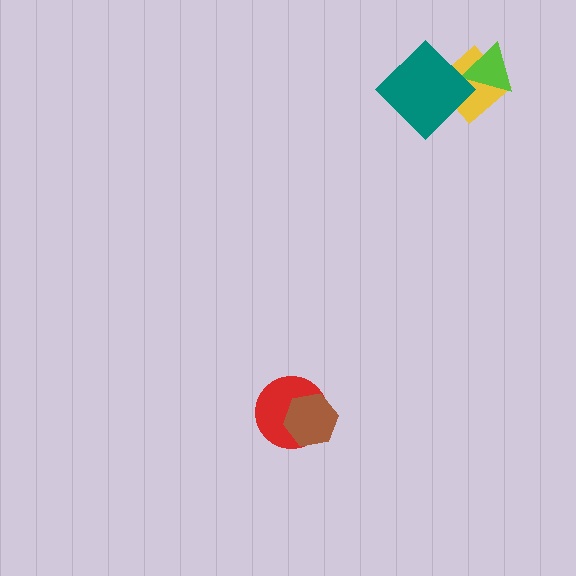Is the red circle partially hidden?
Yes, it is partially covered by another shape.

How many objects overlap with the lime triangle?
2 objects overlap with the lime triangle.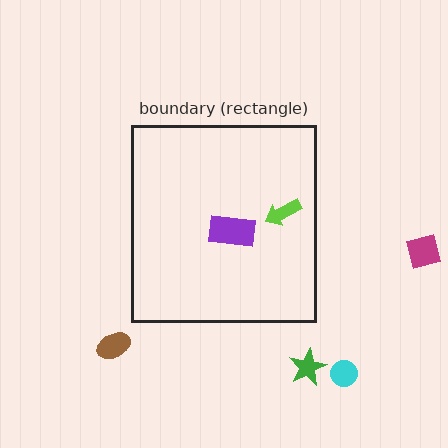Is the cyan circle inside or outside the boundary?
Outside.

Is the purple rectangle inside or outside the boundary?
Inside.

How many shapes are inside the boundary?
2 inside, 4 outside.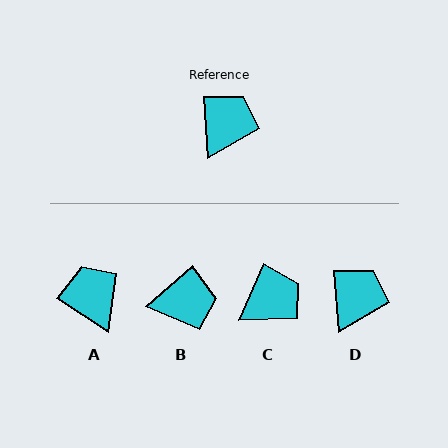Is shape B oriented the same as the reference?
No, it is off by about 54 degrees.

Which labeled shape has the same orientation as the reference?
D.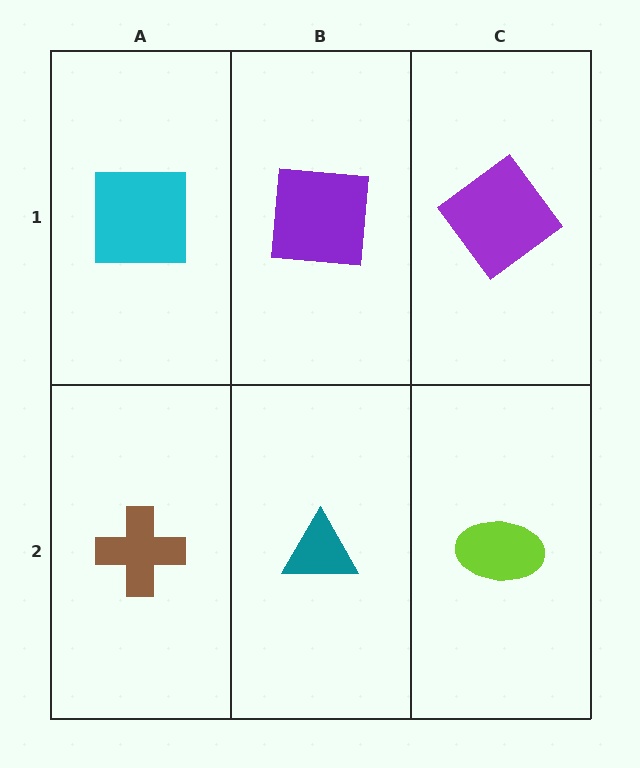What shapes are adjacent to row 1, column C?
A lime ellipse (row 2, column C), a purple square (row 1, column B).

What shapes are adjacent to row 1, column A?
A brown cross (row 2, column A), a purple square (row 1, column B).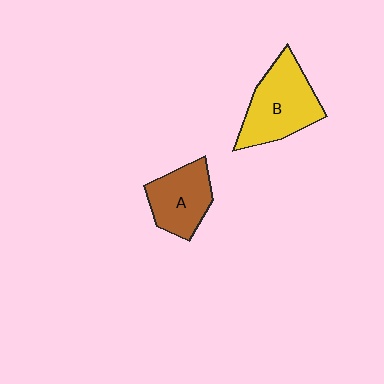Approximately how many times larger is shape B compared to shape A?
Approximately 1.3 times.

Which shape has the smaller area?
Shape A (brown).